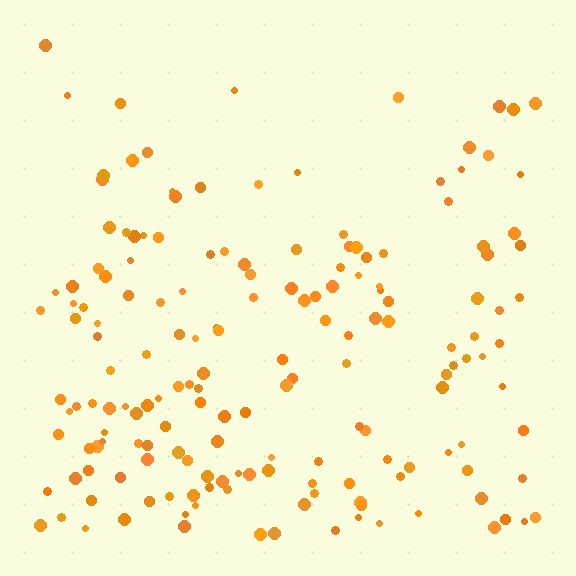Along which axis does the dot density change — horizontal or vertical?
Vertical.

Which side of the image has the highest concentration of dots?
The bottom.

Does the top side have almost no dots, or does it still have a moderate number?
Still a moderate number, just noticeably fewer than the bottom.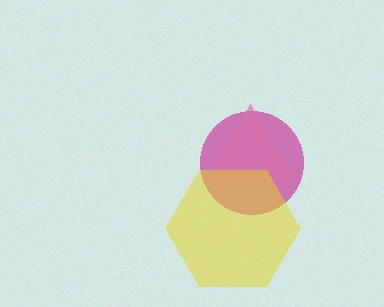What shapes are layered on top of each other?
The layered shapes are: a magenta circle, a pink triangle, a yellow hexagon.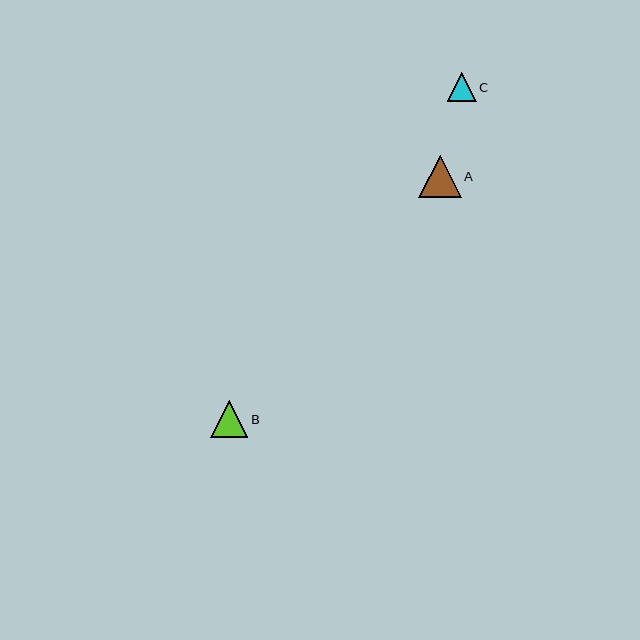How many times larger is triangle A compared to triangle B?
Triangle A is approximately 1.1 times the size of triangle B.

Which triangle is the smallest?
Triangle C is the smallest with a size of approximately 29 pixels.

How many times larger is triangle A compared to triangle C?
Triangle A is approximately 1.5 times the size of triangle C.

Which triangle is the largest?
Triangle A is the largest with a size of approximately 43 pixels.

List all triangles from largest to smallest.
From largest to smallest: A, B, C.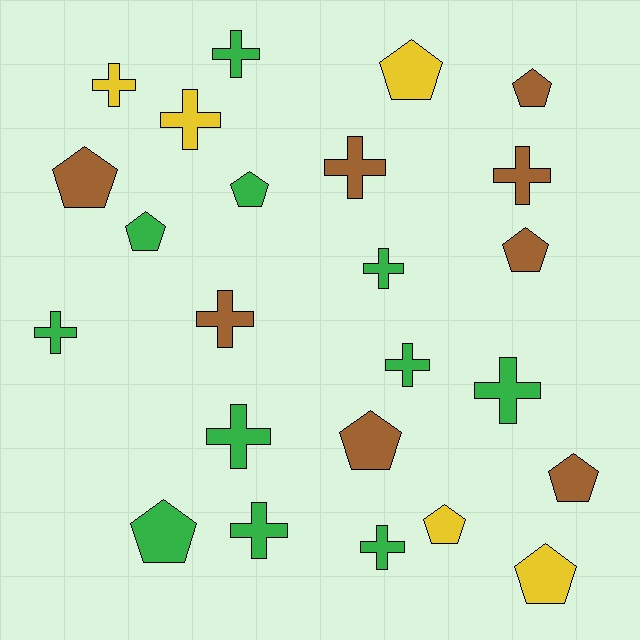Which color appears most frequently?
Green, with 11 objects.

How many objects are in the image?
There are 24 objects.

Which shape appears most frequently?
Cross, with 13 objects.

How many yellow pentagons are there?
There are 3 yellow pentagons.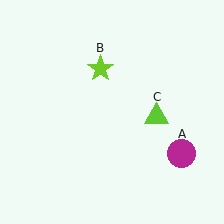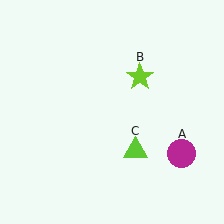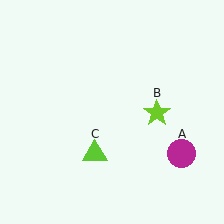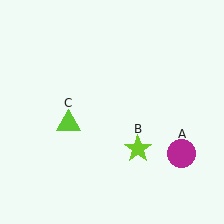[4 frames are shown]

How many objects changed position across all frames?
2 objects changed position: lime star (object B), lime triangle (object C).